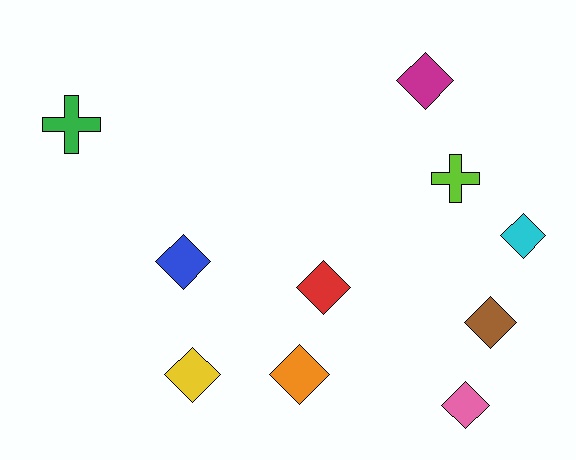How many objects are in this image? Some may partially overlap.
There are 10 objects.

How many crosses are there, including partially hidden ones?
There are 2 crosses.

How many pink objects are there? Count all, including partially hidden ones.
There is 1 pink object.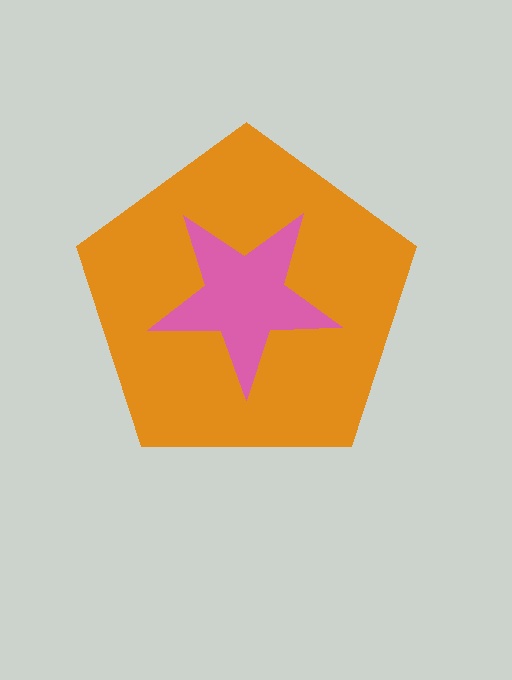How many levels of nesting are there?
2.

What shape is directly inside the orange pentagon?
The pink star.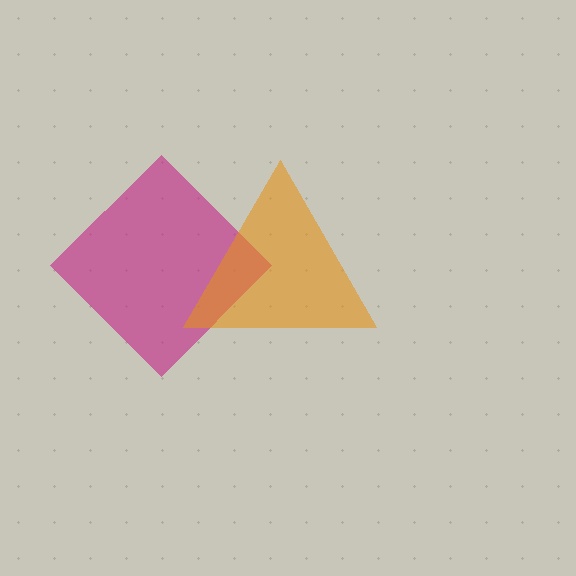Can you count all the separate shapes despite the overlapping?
Yes, there are 2 separate shapes.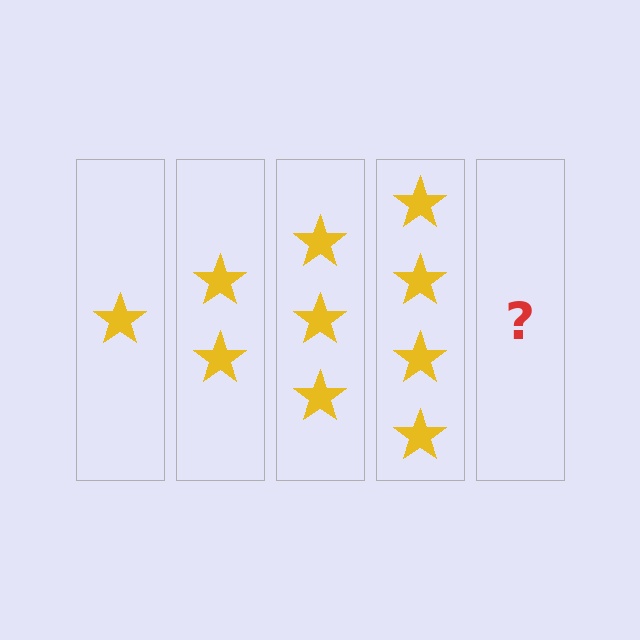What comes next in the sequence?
The next element should be 5 stars.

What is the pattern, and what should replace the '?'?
The pattern is that each step adds one more star. The '?' should be 5 stars.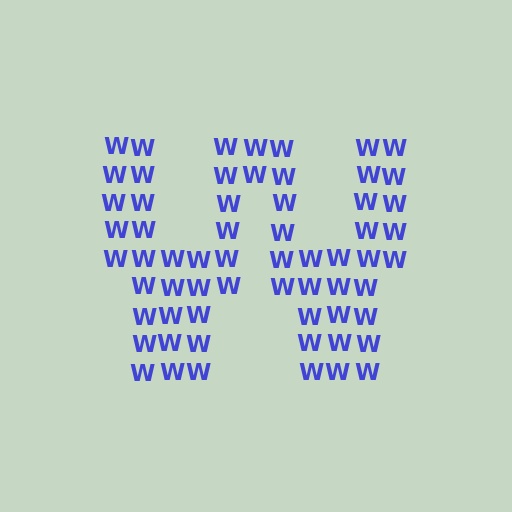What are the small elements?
The small elements are letter W's.